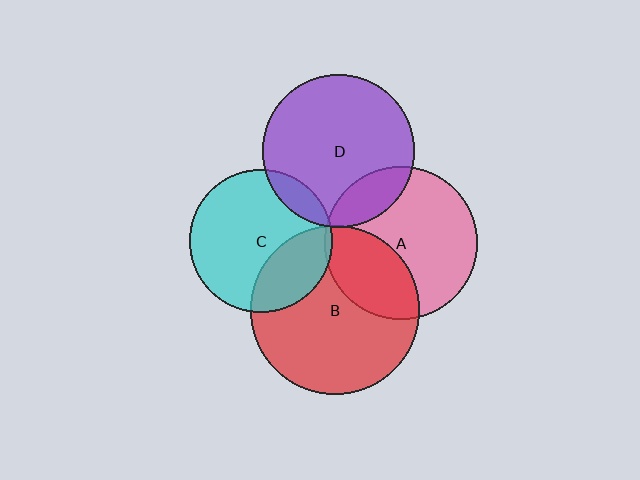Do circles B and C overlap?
Yes.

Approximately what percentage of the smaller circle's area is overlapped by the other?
Approximately 30%.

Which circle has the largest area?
Circle B (red).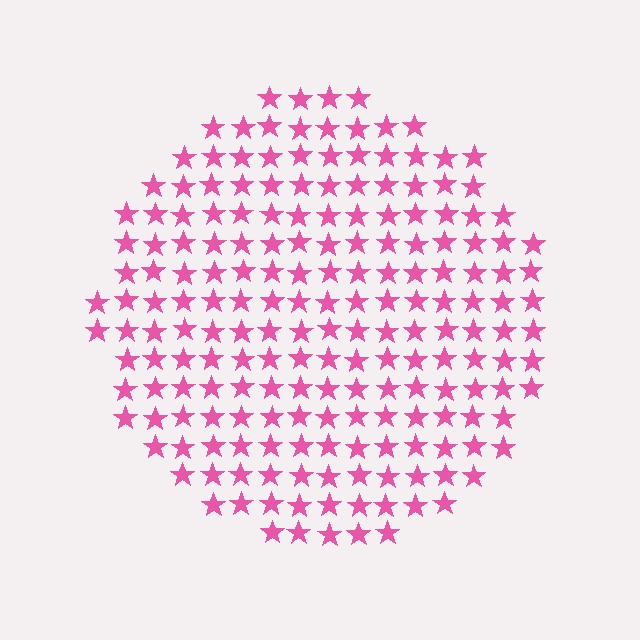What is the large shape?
The large shape is a circle.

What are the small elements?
The small elements are stars.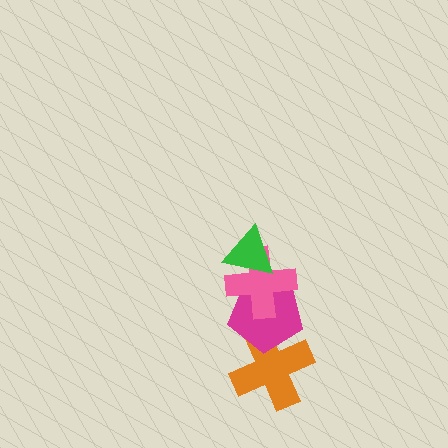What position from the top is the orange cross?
The orange cross is 4th from the top.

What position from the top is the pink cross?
The pink cross is 2nd from the top.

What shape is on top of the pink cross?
The green triangle is on top of the pink cross.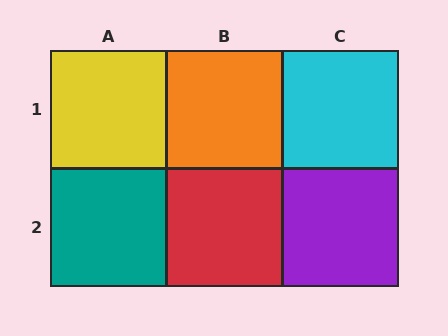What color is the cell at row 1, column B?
Orange.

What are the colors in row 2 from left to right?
Teal, red, purple.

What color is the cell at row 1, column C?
Cyan.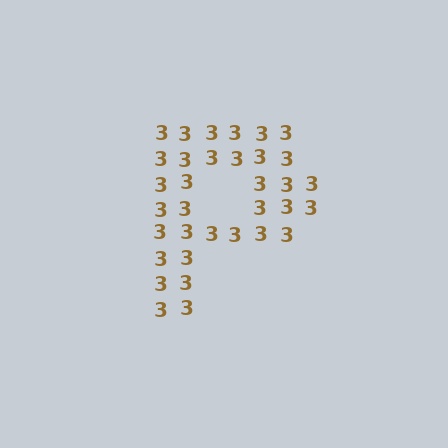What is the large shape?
The large shape is the letter P.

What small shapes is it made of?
It is made of small digit 3's.